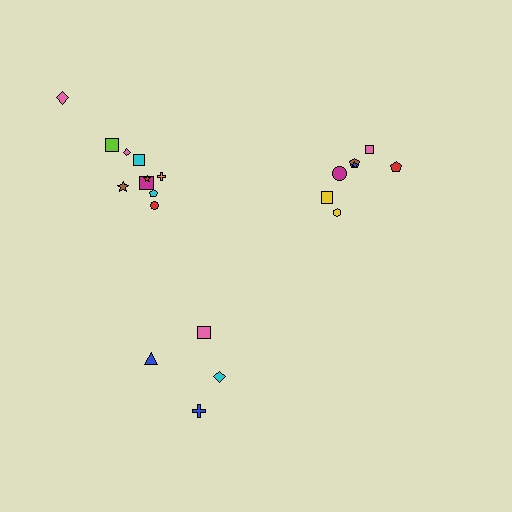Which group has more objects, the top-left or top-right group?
The top-left group.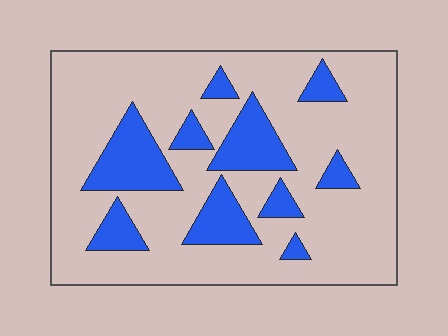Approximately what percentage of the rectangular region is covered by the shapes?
Approximately 20%.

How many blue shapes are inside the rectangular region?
10.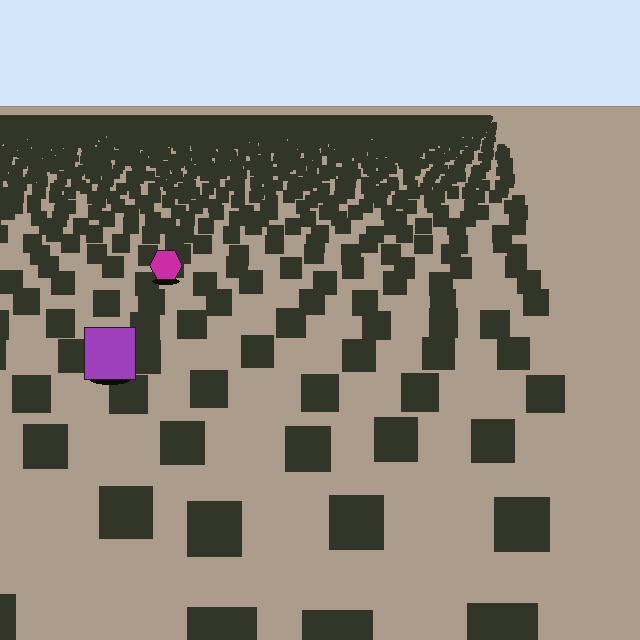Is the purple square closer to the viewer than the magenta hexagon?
Yes. The purple square is closer — you can tell from the texture gradient: the ground texture is coarser near it.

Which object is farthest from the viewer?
The magenta hexagon is farthest from the viewer. It appears smaller and the ground texture around it is denser.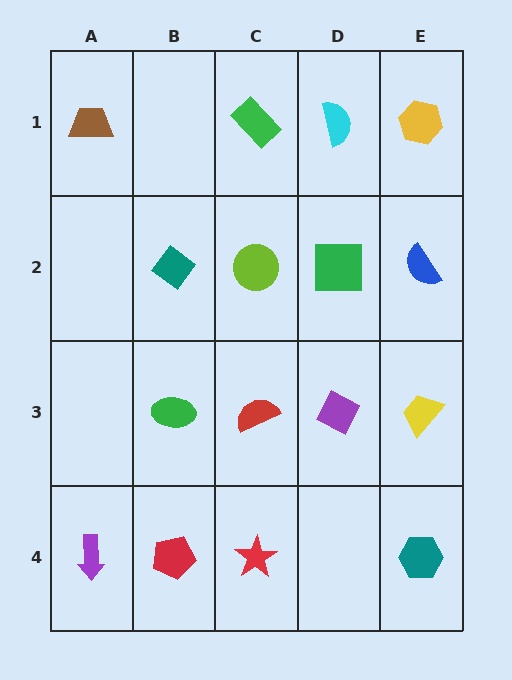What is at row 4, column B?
A red pentagon.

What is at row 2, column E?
A blue semicircle.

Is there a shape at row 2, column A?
No, that cell is empty.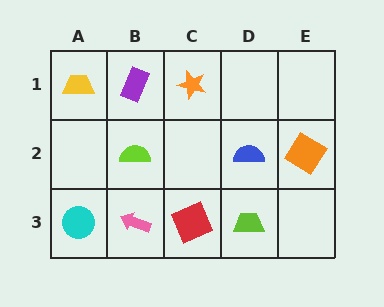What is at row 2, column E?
An orange diamond.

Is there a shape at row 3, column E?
No, that cell is empty.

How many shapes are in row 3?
4 shapes.